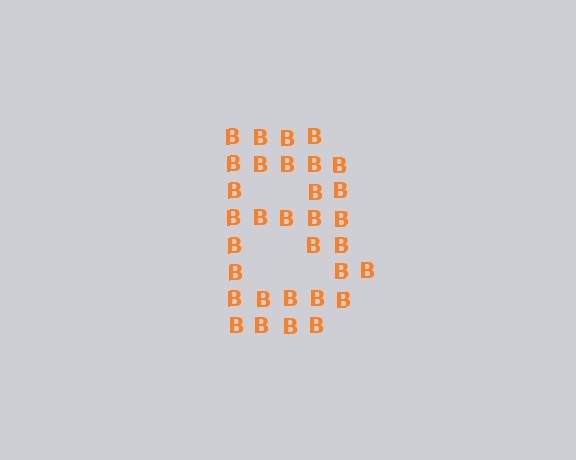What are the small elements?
The small elements are letter B's.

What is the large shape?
The large shape is the letter B.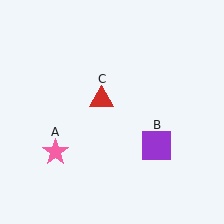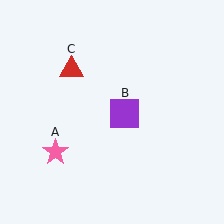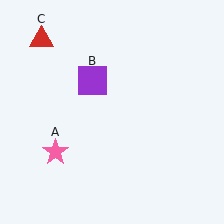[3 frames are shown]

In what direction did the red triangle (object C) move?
The red triangle (object C) moved up and to the left.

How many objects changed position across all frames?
2 objects changed position: purple square (object B), red triangle (object C).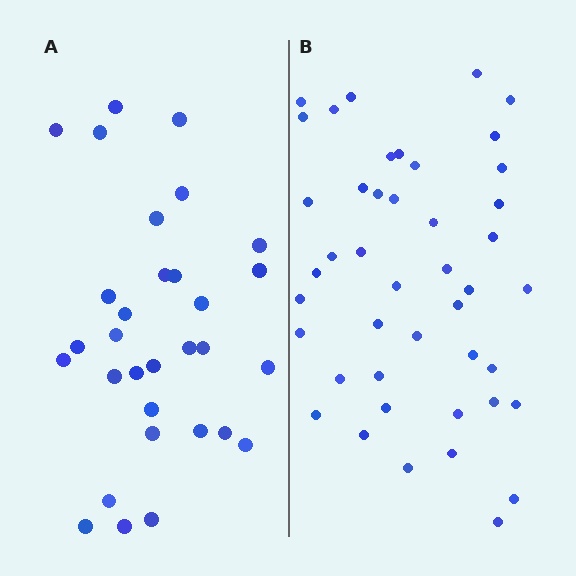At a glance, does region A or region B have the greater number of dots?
Region B (the right region) has more dots.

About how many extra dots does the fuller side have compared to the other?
Region B has approximately 15 more dots than region A.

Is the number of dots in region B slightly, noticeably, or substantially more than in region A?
Region B has noticeably more, but not dramatically so. The ratio is roughly 1.4 to 1.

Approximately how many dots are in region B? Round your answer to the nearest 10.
About 40 dots. (The exact count is 44, which rounds to 40.)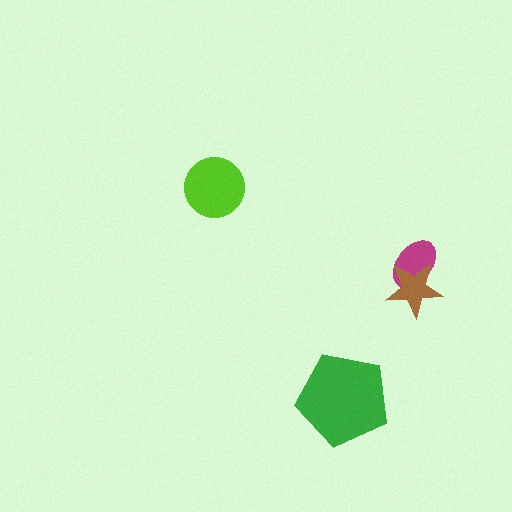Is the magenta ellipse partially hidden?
Yes, it is partially covered by another shape.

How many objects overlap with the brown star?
1 object overlaps with the brown star.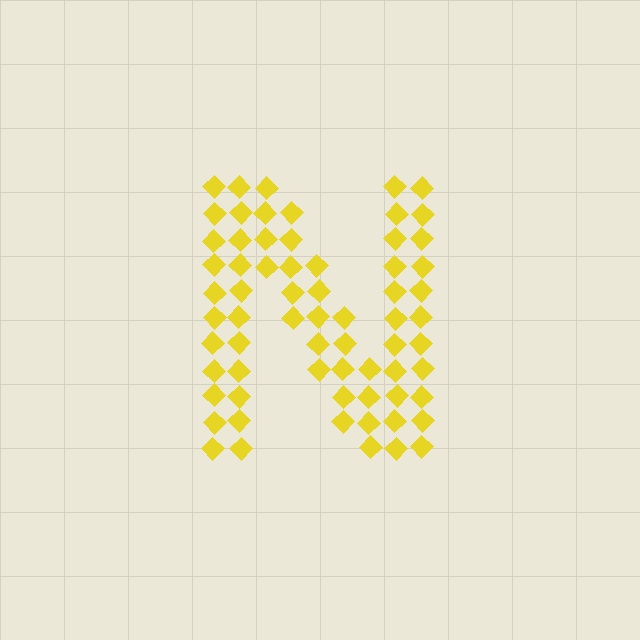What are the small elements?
The small elements are diamonds.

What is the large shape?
The large shape is the letter N.